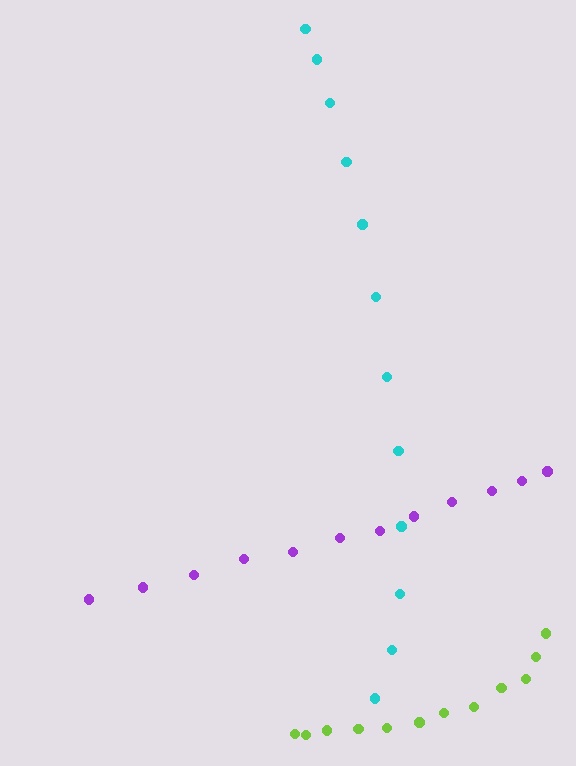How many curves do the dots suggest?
There are 3 distinct paths.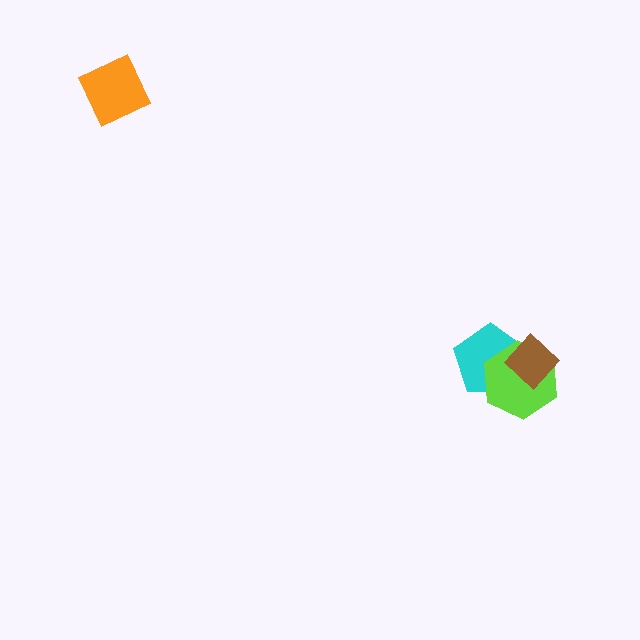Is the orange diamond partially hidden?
No, no other shape covers it.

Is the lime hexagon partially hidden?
Yes, it is partially covered by another shape.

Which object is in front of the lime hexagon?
The brown diamond is in front of the lime hexagon.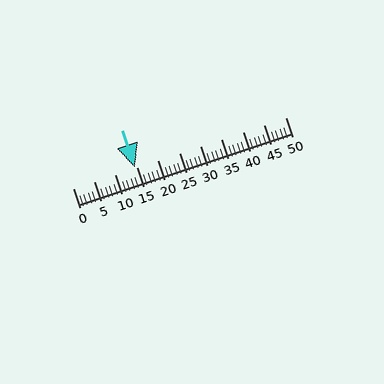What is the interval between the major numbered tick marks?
The major tick marks are spaced 5 units apart.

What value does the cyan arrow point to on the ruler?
The cyan arrow points to approximately 15.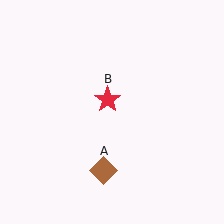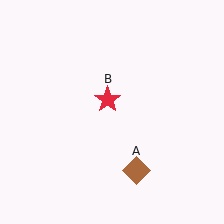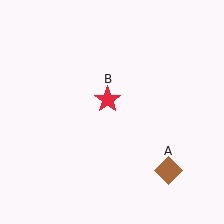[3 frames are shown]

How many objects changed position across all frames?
1 object changed position: brown diamond (object A).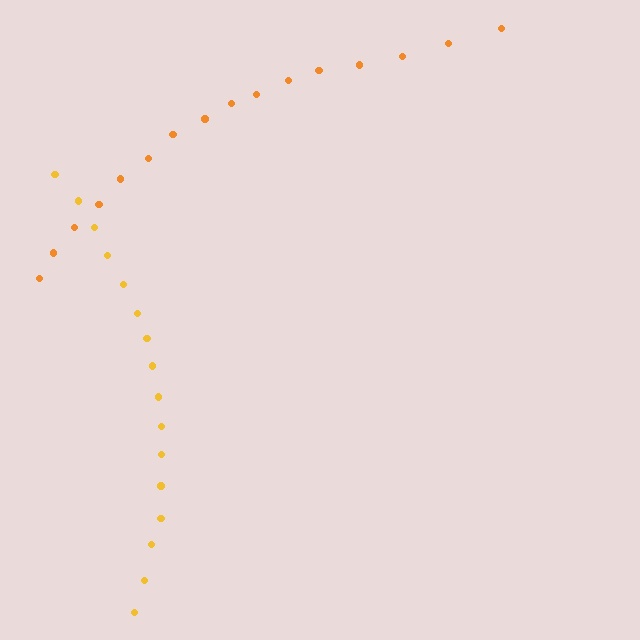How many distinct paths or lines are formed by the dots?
There are 2 distinct paths.